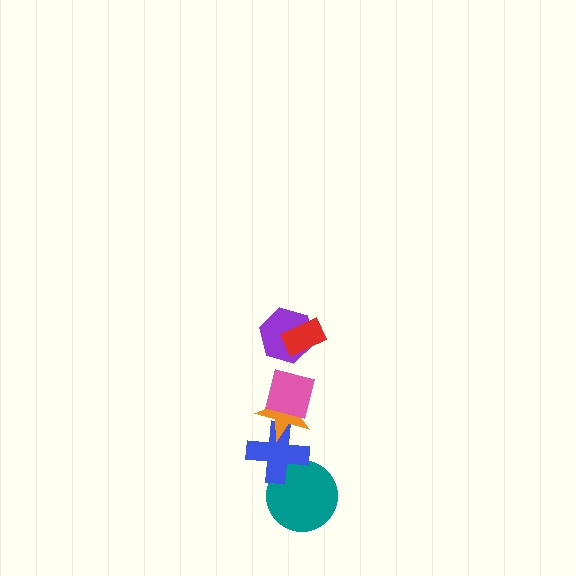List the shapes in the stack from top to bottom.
From top to bottom: the red rectangle, the purple hexagon, the pink square, the orange star, the blue cross, the teal circle.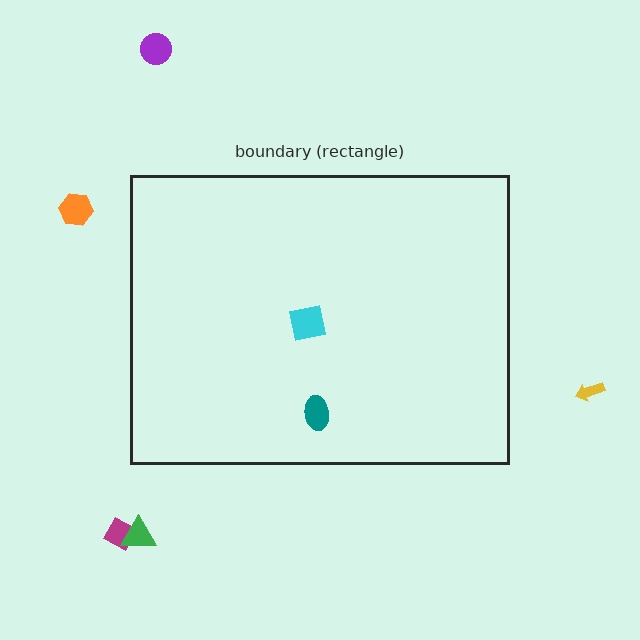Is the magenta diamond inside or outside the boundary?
Outside.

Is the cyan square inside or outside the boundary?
Inside.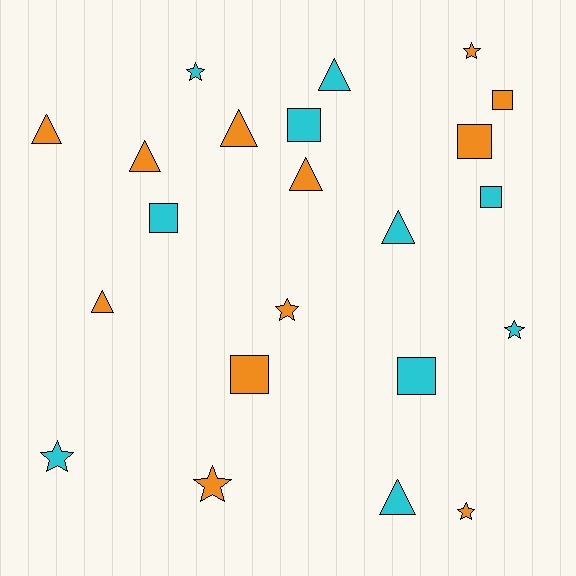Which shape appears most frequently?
Triangle, with 8 objects.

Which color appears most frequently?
Orange, with 12 objects.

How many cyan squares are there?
There are 4 cyan squares.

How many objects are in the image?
There are 22 objects.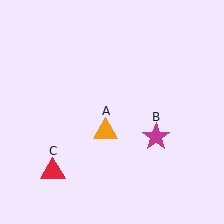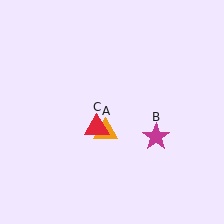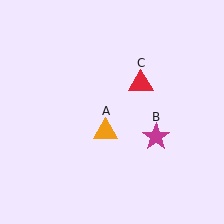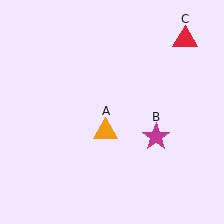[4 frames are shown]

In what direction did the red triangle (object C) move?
The red triangle (object C) moved up and to the right.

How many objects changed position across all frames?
1 object changed position: red triangle (object C).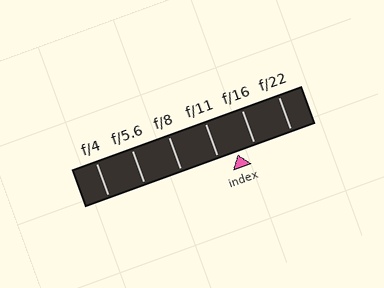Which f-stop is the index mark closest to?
The index mark is closest to f/16.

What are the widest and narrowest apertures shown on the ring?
The widest aperture shown is f/4 and the narrowest is f/22.